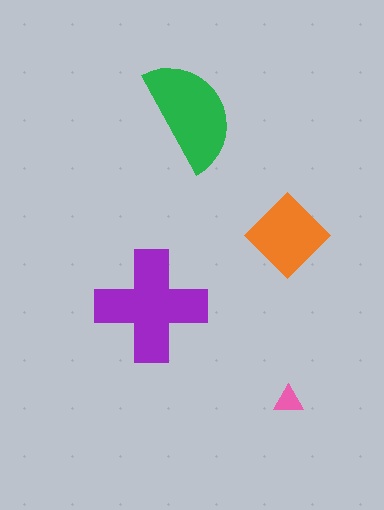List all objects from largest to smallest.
The purple cross, the green semicircle, the orange diamond, the pink triangle.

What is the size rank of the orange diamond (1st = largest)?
3rd.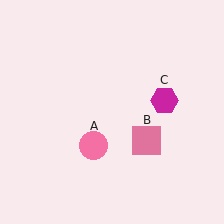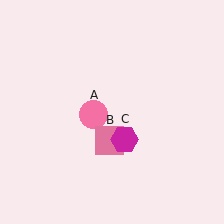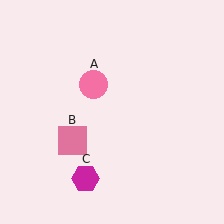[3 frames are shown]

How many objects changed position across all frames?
3 objects changed position: pink circle (object A), pink square (object B), magenta hexagon (object C).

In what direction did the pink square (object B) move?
The pink square (object B) moved left.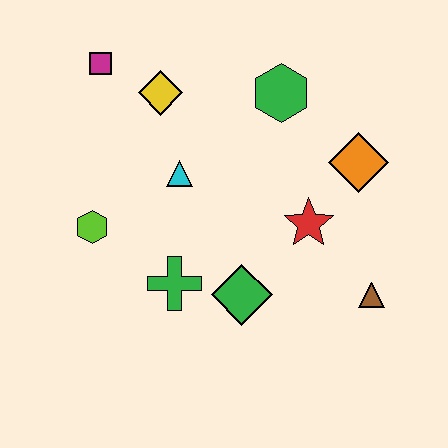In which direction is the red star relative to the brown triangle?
The red star is above the brown triangle.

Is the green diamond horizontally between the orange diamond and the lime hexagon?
Yes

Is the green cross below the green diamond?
No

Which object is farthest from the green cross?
The magenta square is farthest from the green cross.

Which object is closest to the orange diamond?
The red star is closest to the orange diamond.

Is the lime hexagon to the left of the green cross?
Yes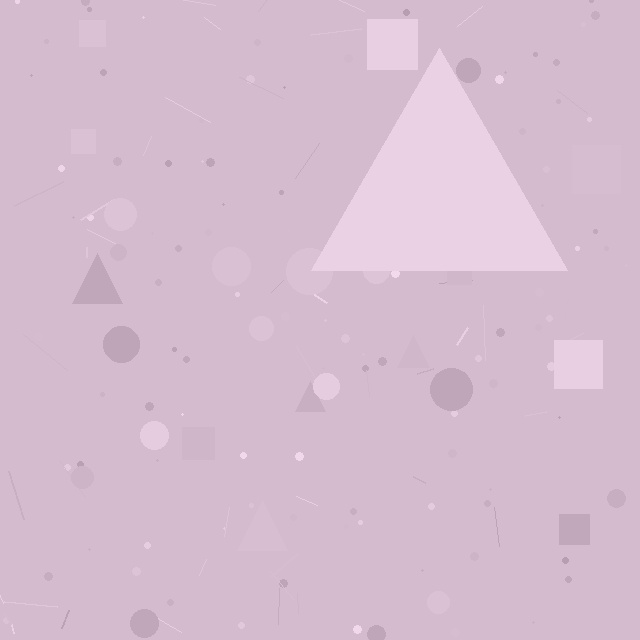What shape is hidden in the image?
A triangle is hidden in the image.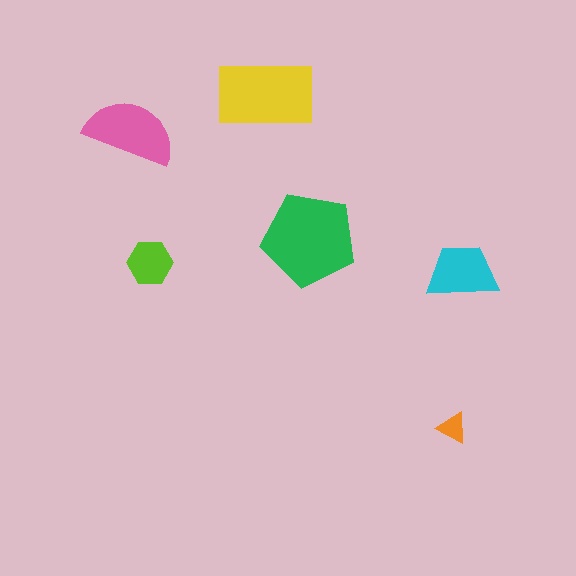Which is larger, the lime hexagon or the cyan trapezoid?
The cyan trapezoid.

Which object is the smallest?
The orange triangle.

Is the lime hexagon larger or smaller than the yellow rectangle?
Smaller.